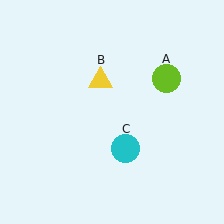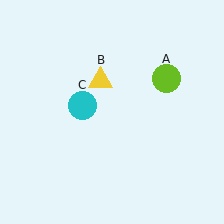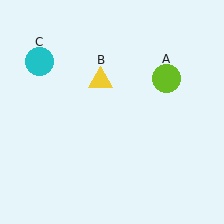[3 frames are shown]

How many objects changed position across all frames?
1 object changed position: cyan circle (object C).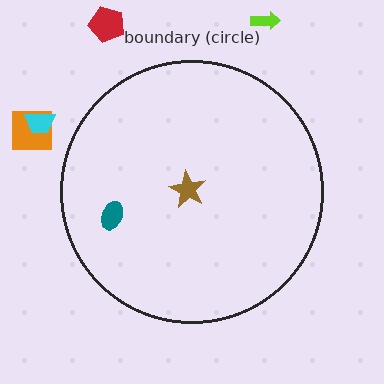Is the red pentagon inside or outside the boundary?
Outside.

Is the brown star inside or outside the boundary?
Inside.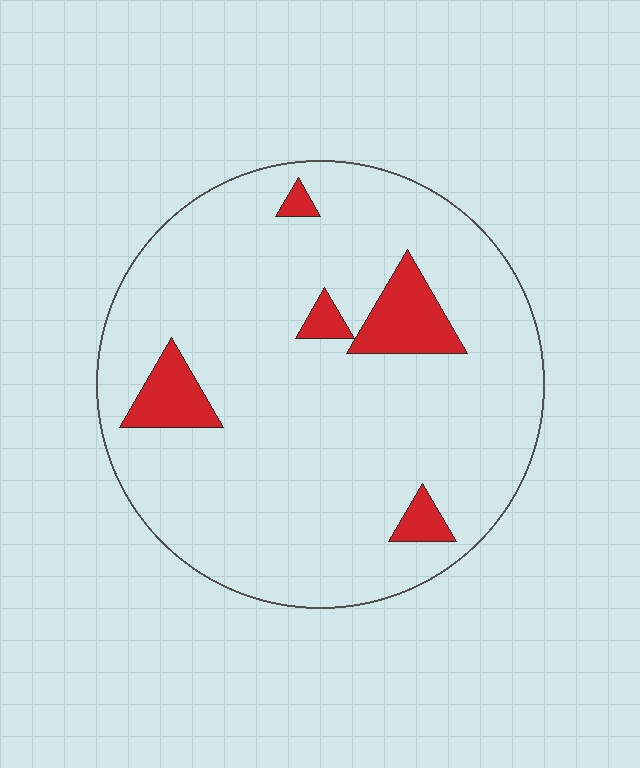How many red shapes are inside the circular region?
5.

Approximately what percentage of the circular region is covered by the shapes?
Approximately 10%.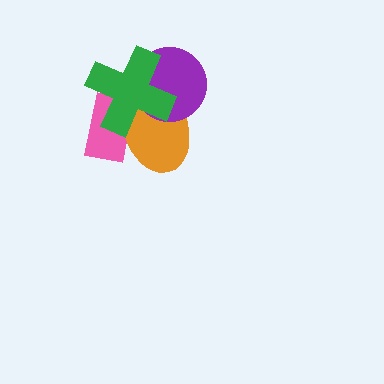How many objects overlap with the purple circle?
2 objects overlap with the purple circle.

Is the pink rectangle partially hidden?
Yes, it is partially covered by another shape.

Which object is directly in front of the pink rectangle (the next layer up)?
The orange ellipse is directly in front of the pink rectangle.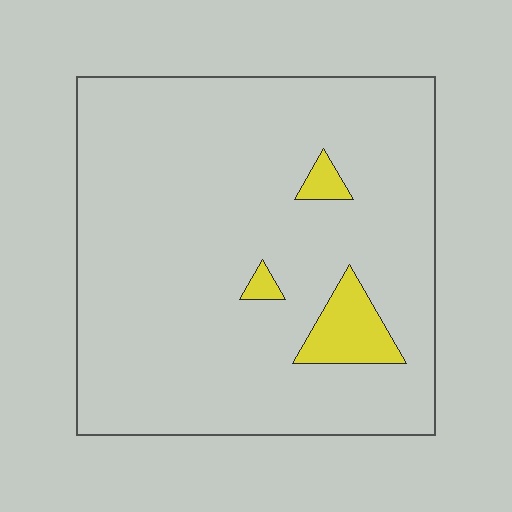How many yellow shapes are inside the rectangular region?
3.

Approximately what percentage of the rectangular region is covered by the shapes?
Approximately 5%.